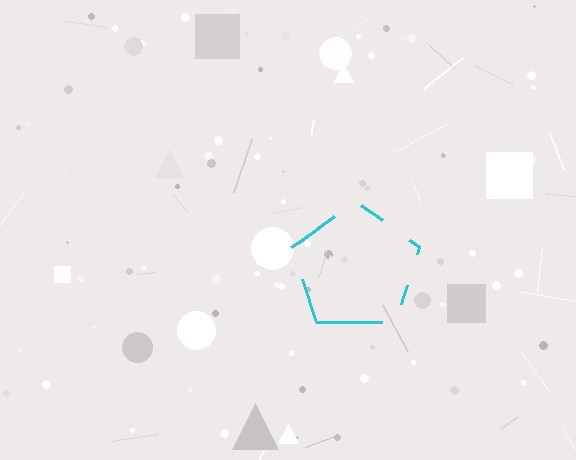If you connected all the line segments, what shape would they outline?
They would outline a pentagon.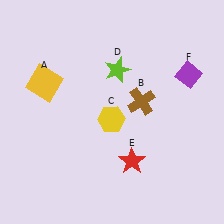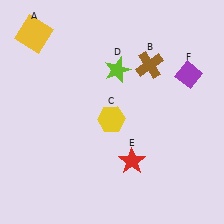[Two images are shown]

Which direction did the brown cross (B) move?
The brown cross (B) moved up.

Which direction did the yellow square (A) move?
The yellow square (A) moved up.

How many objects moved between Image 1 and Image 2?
2 objects moved between the two images.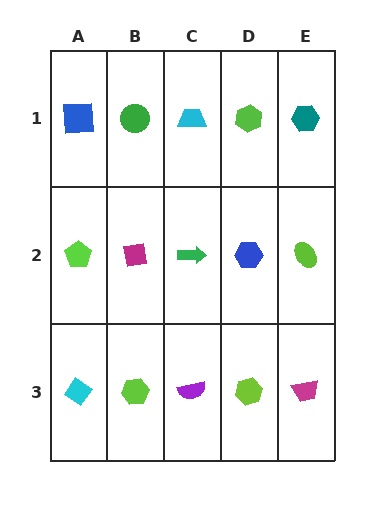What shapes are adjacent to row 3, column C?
A green arrow (row 2, column C), a lime hexagon (row 3, column B), a lime hexagon (row 3, column D).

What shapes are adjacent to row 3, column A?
A lime pentagon (row 2, column A), a lime hexagon (row 3, column B).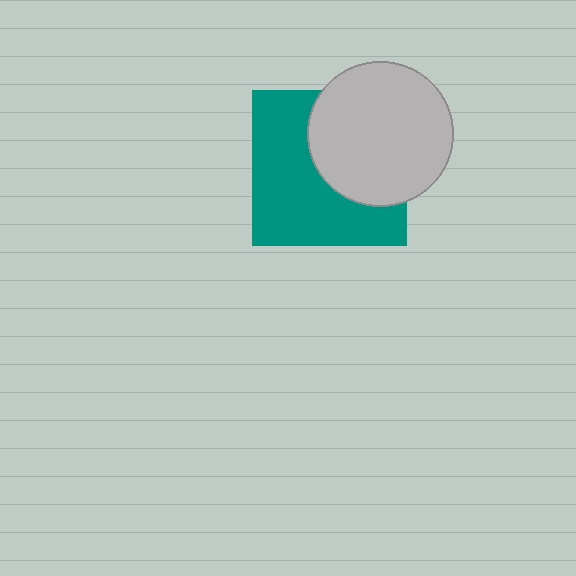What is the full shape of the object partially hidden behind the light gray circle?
The partially hidden object is a teal square.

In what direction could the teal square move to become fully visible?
The teal square could move left. That would shift it out from behind the light gray circle entirely.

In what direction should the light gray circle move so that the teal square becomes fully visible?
The light gray circle should move right. That is the shortest direction to clear the overlap and leave the teal square fully visible.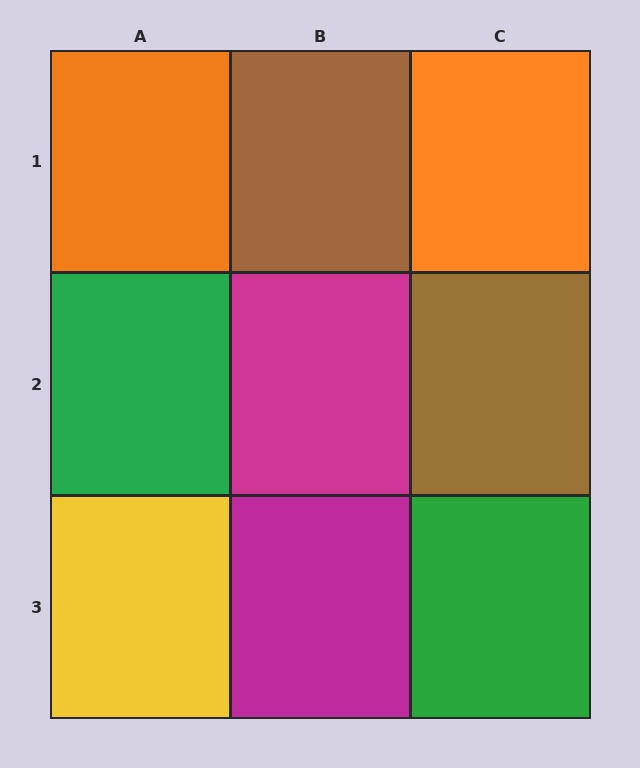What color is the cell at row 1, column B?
Brown.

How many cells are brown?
2 cells are brown.